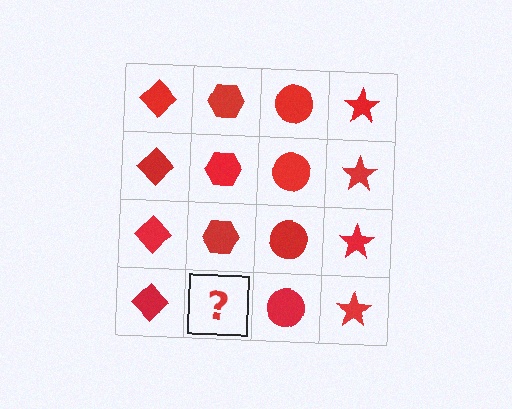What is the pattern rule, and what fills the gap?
The rule is that each column has a consistent shape. The gap should be filled with a red hexagon.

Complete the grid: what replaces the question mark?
The question mark should be replaced with a red hexagon.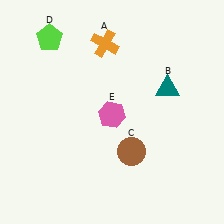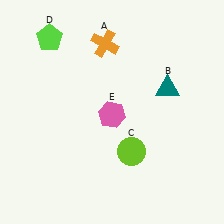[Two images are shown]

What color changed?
The circle (C) changed from brown in Image 1 to lime in Image 2.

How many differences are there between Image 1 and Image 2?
There is 1 difference between the two images.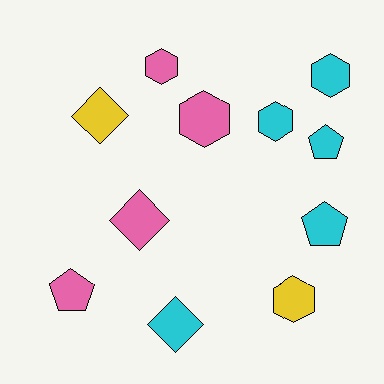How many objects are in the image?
There are 11 objects.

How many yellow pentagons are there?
There are no yellow pentagons.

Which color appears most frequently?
Cyan, with 5 objects.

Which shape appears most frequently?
Hexagon, with 5 objects.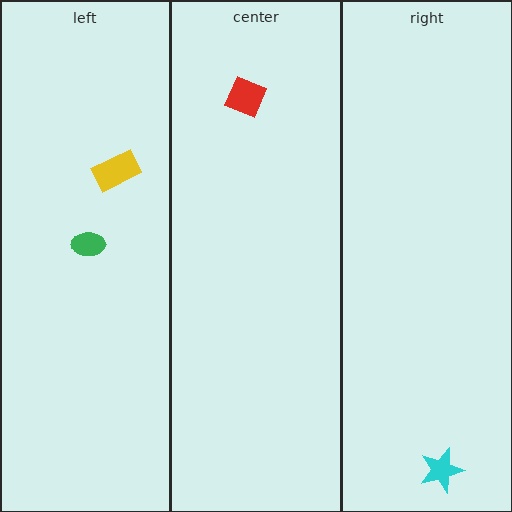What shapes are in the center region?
The red diamond.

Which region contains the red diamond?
The center region.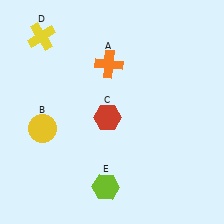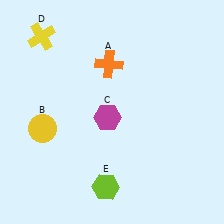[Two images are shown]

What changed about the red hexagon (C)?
In Image 1, C is red. In Image 2, it changed to magenta.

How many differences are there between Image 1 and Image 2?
There is 1 difference between the two images.